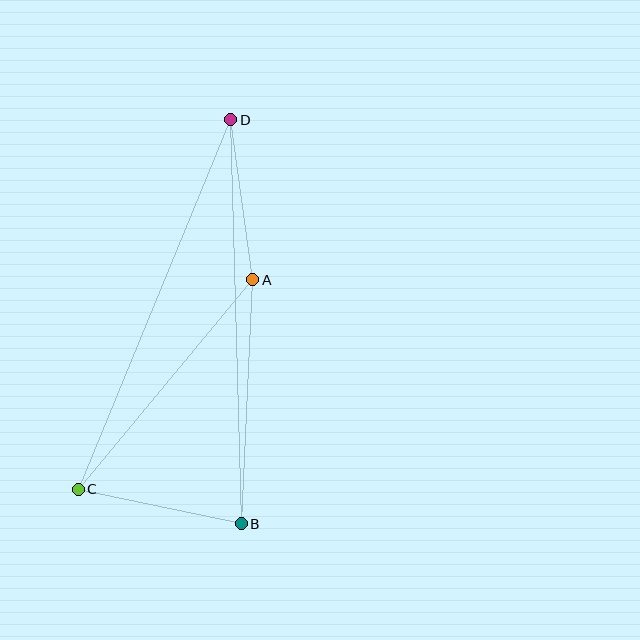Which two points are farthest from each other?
Points B and D are farthest from each other.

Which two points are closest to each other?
Points A and D are closest to each other.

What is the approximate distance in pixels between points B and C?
The distance between B and C is approximately 166 pixels.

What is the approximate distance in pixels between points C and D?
The distance between C and D is approximately 400 pixels.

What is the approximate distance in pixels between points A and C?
The distance between A and C is approximately 273 pixels.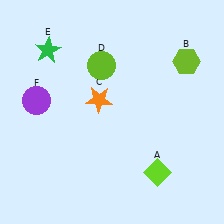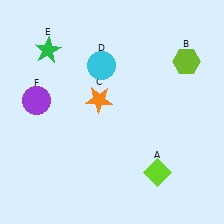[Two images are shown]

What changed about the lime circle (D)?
In Image 1, D is lime. In Image 2, it changed to cyan.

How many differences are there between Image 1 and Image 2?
There is 1 difference between the two images.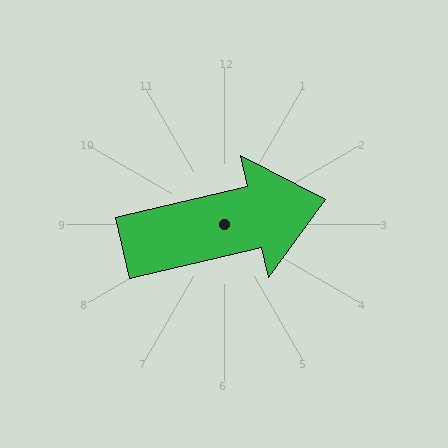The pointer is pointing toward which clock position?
Roughly 3 o'clock.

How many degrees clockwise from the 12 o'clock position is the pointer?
Approximately 77 degrees.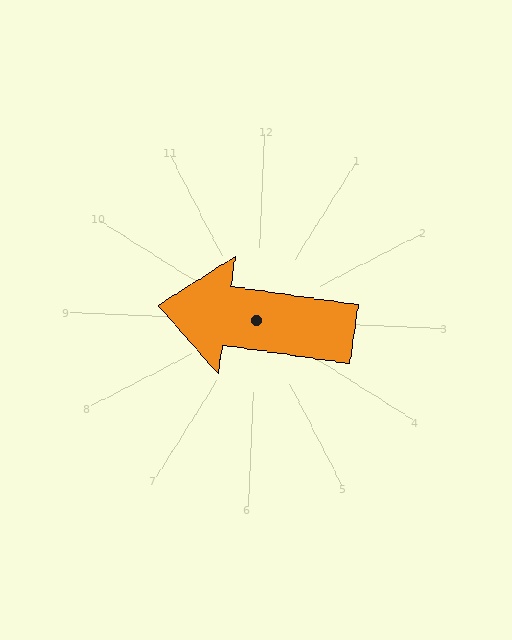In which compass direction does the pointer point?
West.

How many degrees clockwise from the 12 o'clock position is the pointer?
Approximately 276 degrees.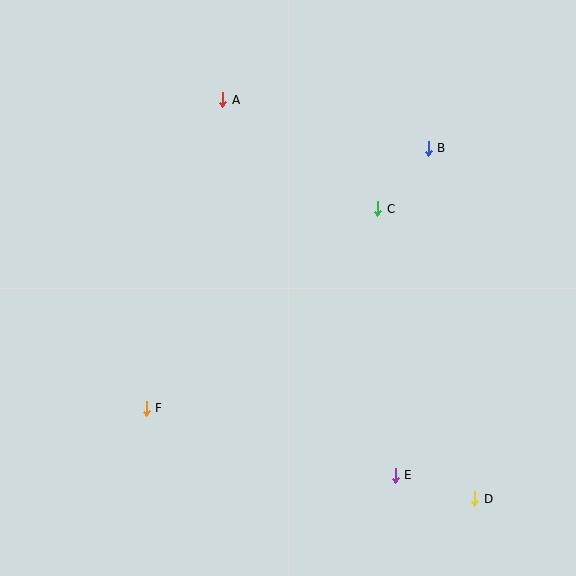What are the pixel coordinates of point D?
Point D is at (475, 499).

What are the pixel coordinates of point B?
Point B is at (428, 148).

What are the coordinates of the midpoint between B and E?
The midpoint between B and E is at (412, 312).